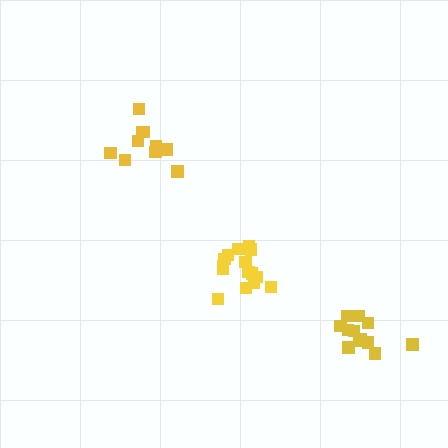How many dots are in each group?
Group 1: 12 dots, Group 2: 16 dots, Group 3: 11 dots (39 total).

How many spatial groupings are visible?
There are 3 spatial groupings.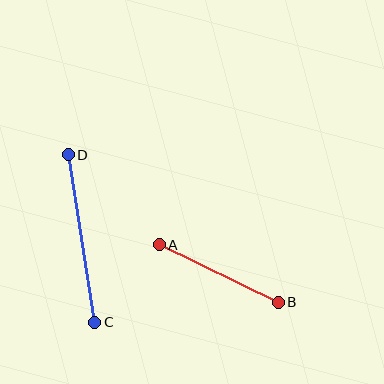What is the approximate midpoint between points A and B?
The midpoint is at approximately (219, 274) pixels.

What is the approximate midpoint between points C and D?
The midpoint is at approximately (82, 239) pixels.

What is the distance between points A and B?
The distance is approximately 132 pixels.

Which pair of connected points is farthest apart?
Points C and D are farthest apart.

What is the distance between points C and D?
The distance is approximately 170 pixels.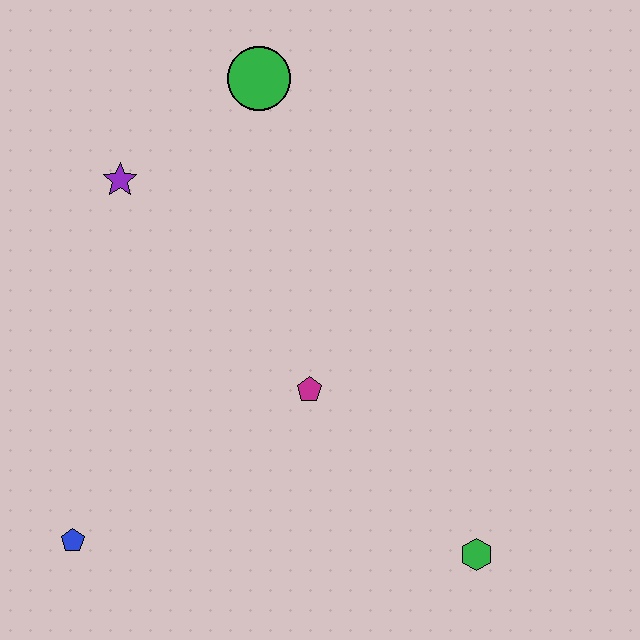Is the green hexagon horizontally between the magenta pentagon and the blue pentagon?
No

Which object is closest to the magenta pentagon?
The green hexagon is closest to the magenta pentagon.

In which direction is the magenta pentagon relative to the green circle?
The magenta pentagon is below the green circle.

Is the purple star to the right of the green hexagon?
No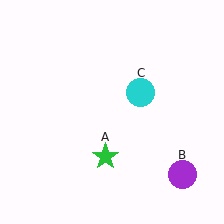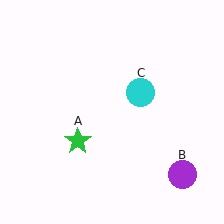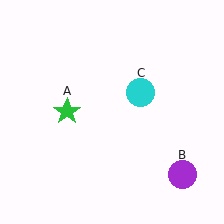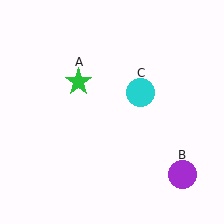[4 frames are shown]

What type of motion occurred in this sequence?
The green star (object A) rotated clockwise around the center of the scene.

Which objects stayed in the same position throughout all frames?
Purple circle (object B) and cyan circle (object C) remained stationary.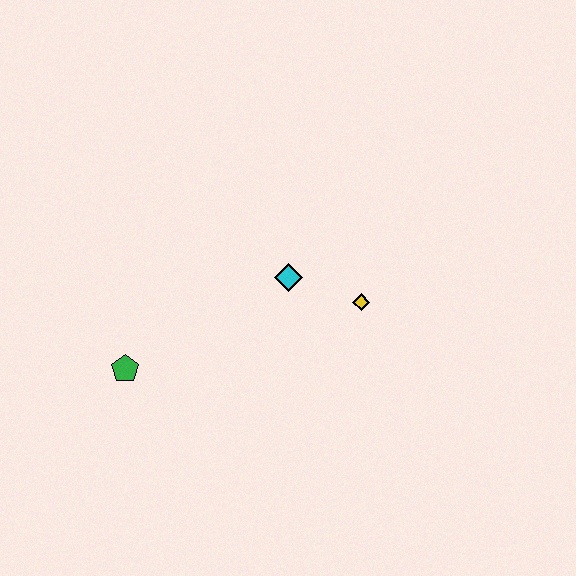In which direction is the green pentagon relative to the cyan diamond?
The green pentagon is to the left of the cyan diamond.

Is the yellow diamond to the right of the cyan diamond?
Yes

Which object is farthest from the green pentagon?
The yellow diamond is farthest from the green pentagon.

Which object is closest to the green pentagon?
The cyan diamond is closest to the green pentagon.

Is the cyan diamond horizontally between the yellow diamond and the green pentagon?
Yes